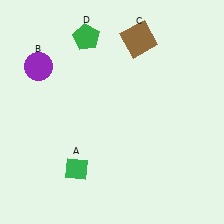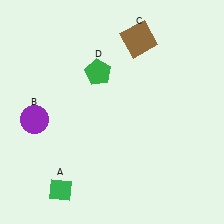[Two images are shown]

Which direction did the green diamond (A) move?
The green diamond (A) moved down.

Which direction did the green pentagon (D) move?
The green pentagon (D) moved down.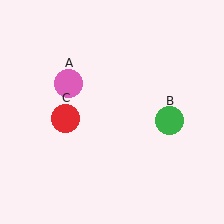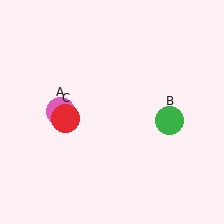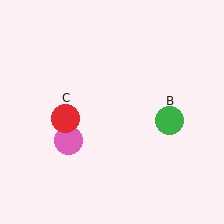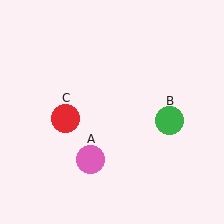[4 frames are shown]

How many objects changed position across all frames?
1 object changed position: pink circle (object A).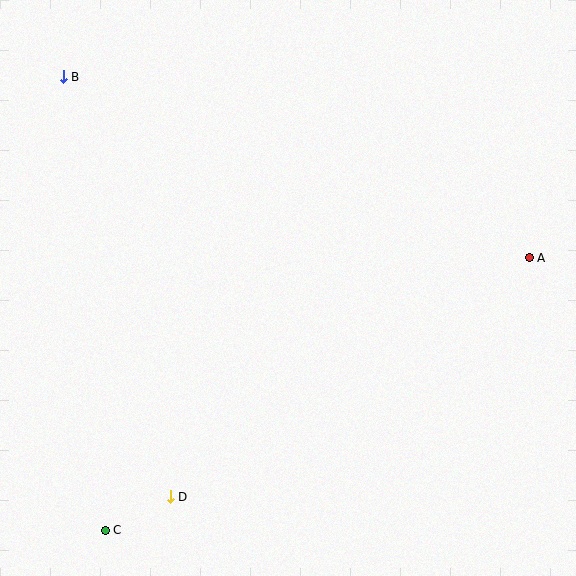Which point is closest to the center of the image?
Point D at (170, 497) is closest to the center.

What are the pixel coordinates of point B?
Point B is at (63, 77).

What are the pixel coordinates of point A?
Point A is at (529, 258).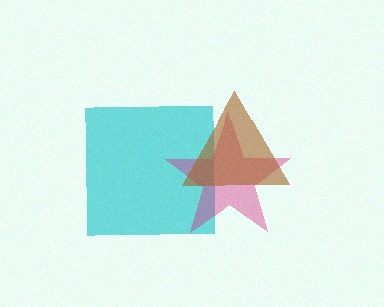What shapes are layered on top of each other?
The layered shapes are: a cyan square, a magenta star, a brown triangle.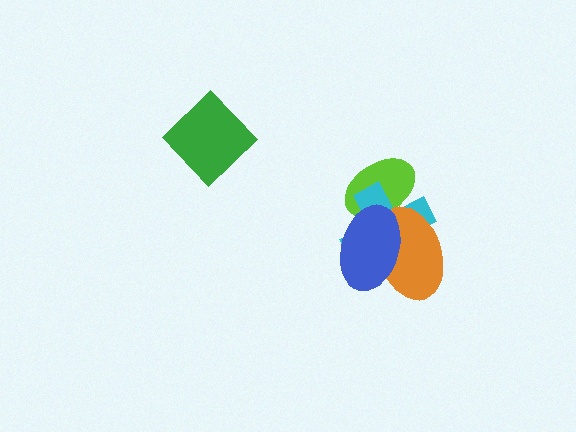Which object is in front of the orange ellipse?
The blue ellipse is in front of the orange ellipse.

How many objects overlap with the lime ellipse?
3 objects overlap with the lime ellipse.